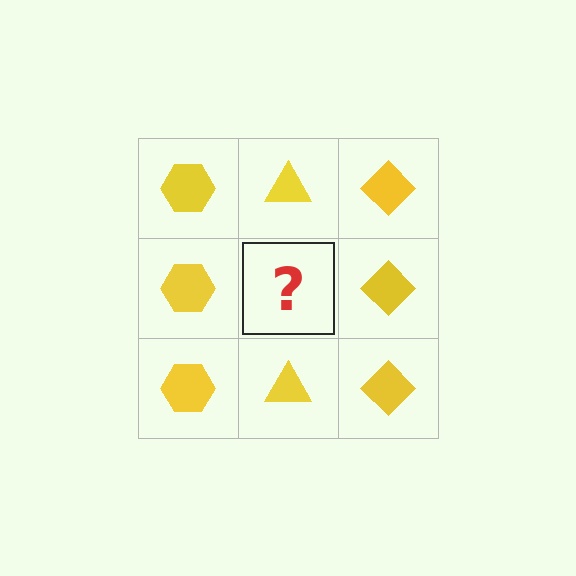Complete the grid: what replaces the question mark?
The question mark should be replaced with a yellow triangle.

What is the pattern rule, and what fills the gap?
The rule is that each column has a consistent shape. The gap should be filled with a yellow triangle.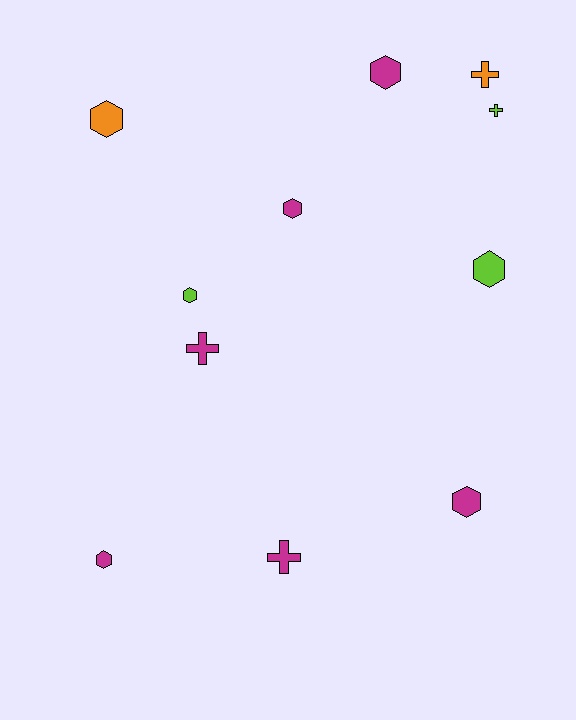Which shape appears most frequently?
Hexagon, with 7 objects.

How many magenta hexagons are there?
There are 4 magenta hexagons.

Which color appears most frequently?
Magenta, with 6 objects.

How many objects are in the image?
There are 11 objects.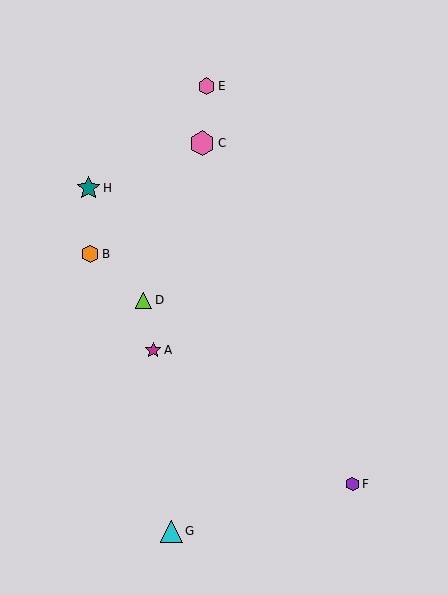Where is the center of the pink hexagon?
The center of the pink hexagon is at (202, 143).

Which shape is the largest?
The pink hexagon (labeled C) is the largest.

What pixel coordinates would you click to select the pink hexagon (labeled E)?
Click at (206, 86) to select the pink hexagon E.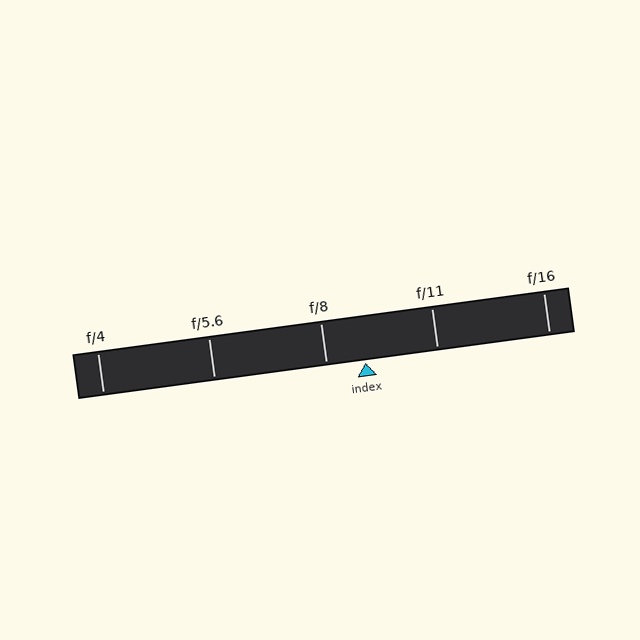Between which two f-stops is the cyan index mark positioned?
The index mark is between f/8 and f/11.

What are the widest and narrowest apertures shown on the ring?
The widest aperture shown is f/4 and the narrowest is f/16.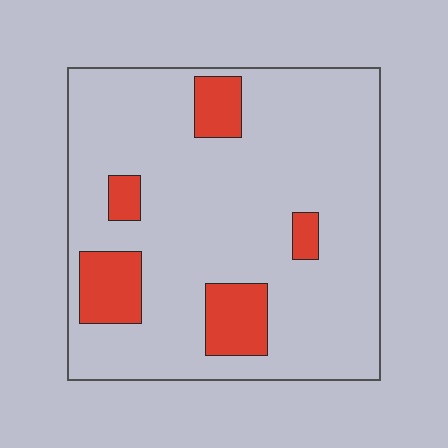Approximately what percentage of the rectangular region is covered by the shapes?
Approximately 15%.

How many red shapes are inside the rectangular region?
5.